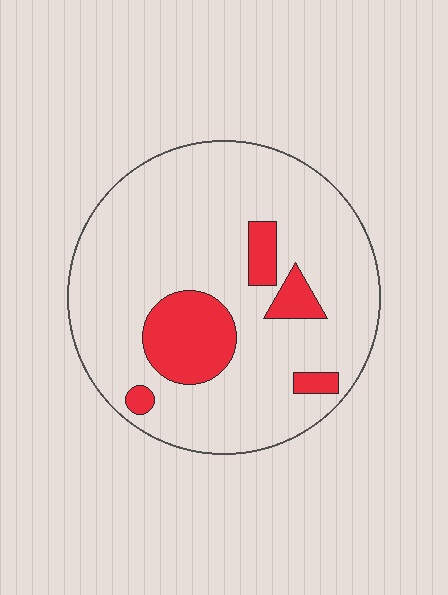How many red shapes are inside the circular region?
5.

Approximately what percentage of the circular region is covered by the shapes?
Approximately 15%.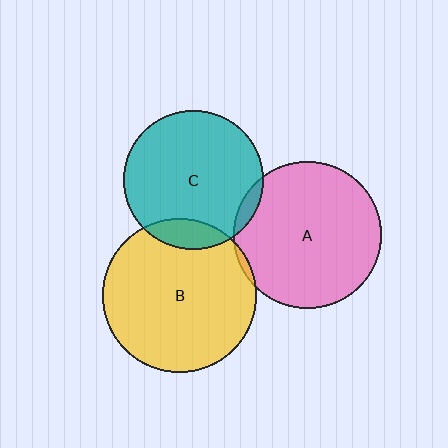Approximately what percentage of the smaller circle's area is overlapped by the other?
Approximately 5%.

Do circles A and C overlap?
Yes.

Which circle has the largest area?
Circle B (yellow).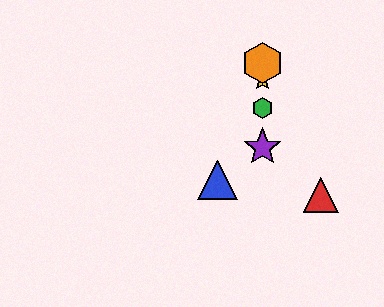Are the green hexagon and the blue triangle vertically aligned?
No, the green hexagon is at x≈263 and the blue triangle is at x≈218.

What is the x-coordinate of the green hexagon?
The green hexagon is at x≈263.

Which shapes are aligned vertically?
The green hexagon, the yellow star, the purple star, the orange hexagon are aligned vertically.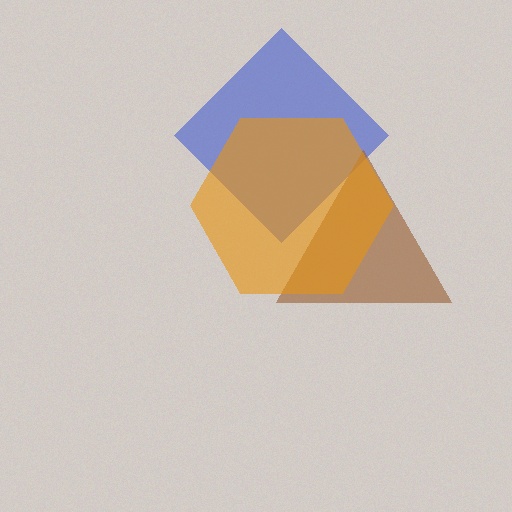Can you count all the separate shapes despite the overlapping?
Yes, there are 3 separate shapes.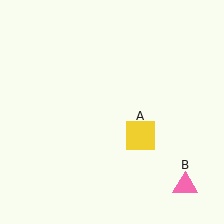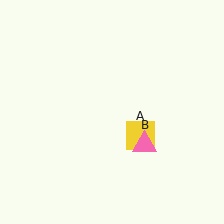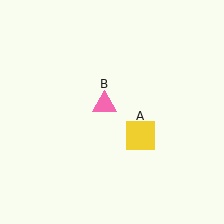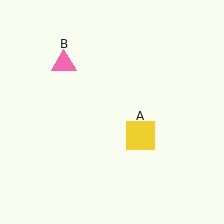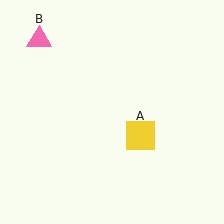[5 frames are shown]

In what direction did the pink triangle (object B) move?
The pink triangle (object B) moved up and to the left.